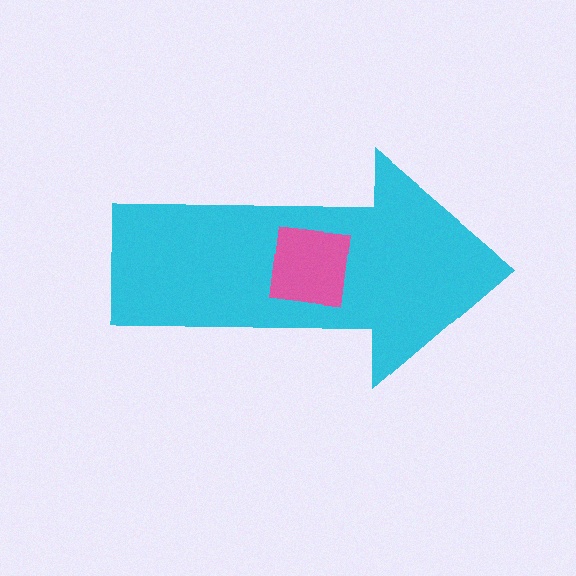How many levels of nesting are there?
2.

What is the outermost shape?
The cyan arrow.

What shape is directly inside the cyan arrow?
The pink square.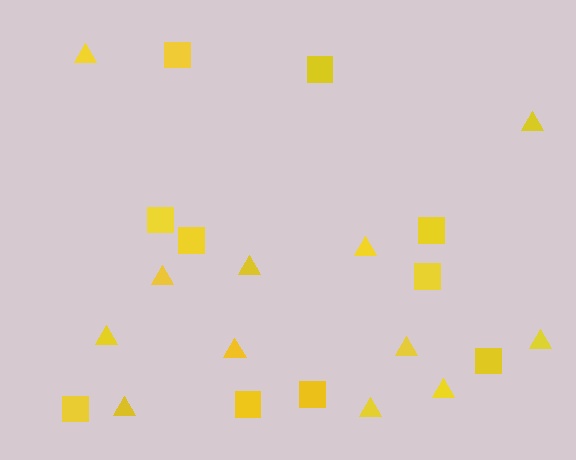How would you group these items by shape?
There are 2 groups: one group of squares (10) and one group of triangles (12).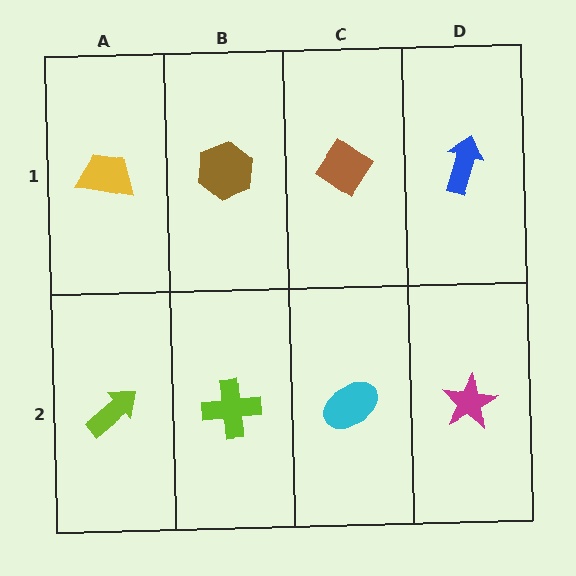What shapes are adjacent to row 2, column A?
A yellow trapezoid (row 1, column A), a lime cross (row 2, column B).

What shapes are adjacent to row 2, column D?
A blue arrow (row 1, column D), a cyan ellipse (row 2, column C).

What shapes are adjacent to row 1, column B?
A lime cross (row 2, column B), a yellow trapezoid (row 1, column A), a brown diamond (row 1, column C).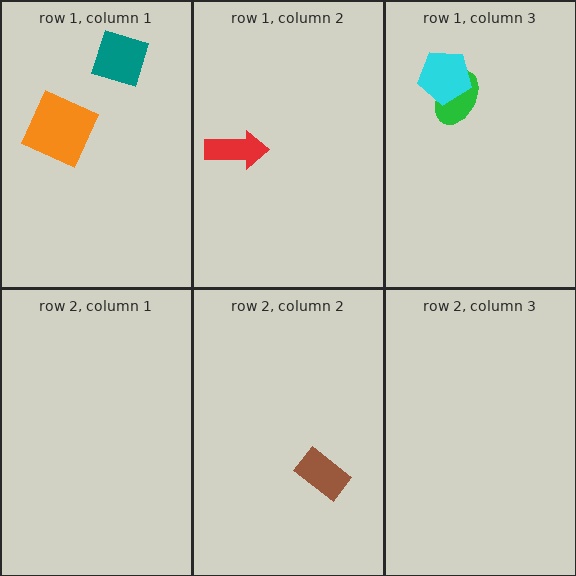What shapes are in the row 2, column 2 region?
The brown rectangle.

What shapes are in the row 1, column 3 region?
The green ellipse, the cyan pentagon.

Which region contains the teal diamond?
The row 1, column 1 region.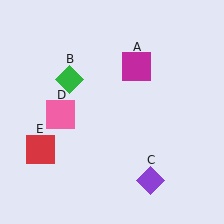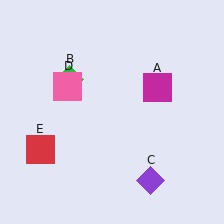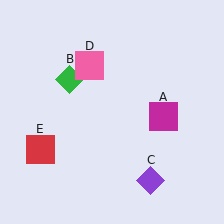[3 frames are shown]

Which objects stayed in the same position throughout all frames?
Green diamond (object B) and purple diamond (object C) and red square (object E) remained stationary.